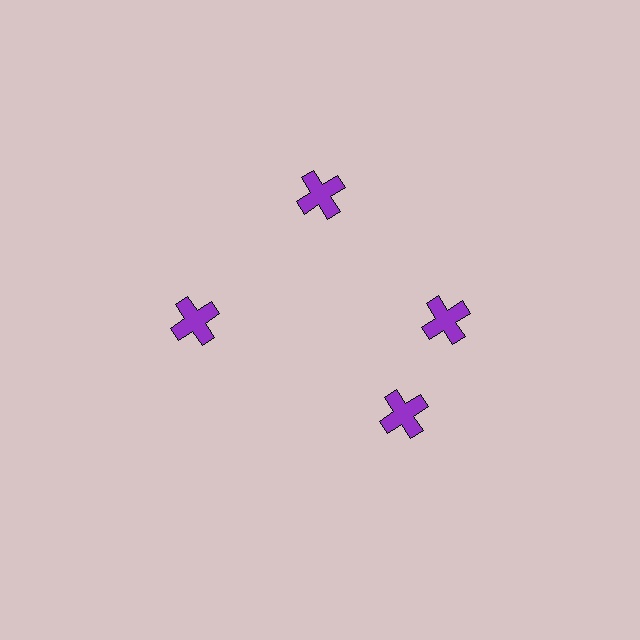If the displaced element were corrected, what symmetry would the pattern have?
It would have 4-fold rotational symmetry — the pattern would map onto itself every 90 degrees.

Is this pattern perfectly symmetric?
No. The 4 purple crosses are arranged in a ring, but one element near the 6 o'clock position is rotated out of alignment along the ring, breaking the 4-fold rotational symmetry.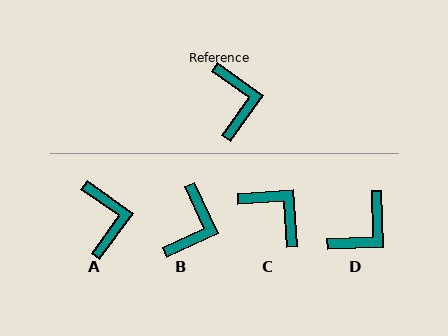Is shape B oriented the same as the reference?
No, it is off by about 29 degrees.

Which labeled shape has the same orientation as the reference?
A.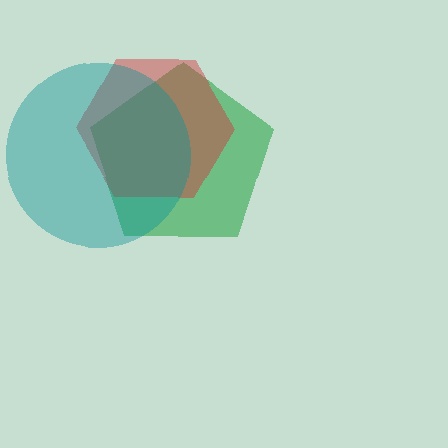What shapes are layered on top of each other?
The layered shapes are: a green pentagon, a red hexagon, a teal circle.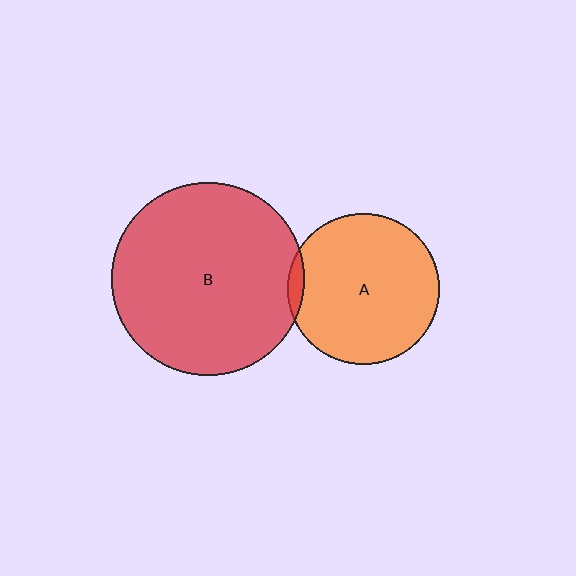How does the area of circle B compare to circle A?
Approximately 1.6 times.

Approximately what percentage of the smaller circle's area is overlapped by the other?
Approximately 5%.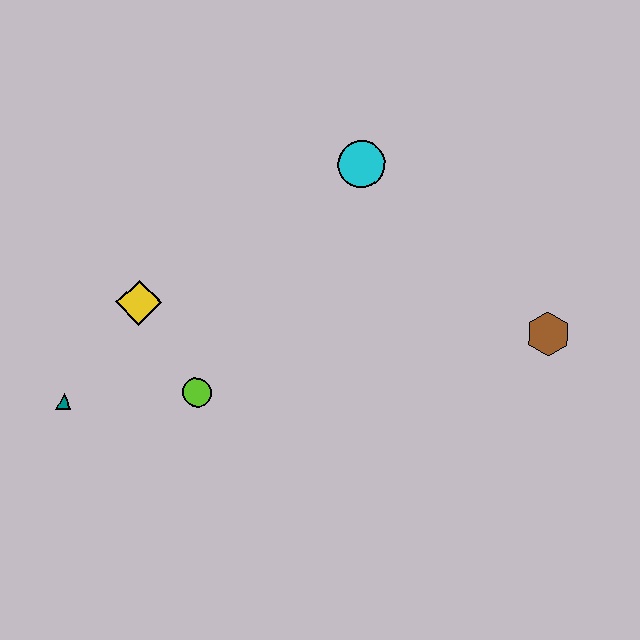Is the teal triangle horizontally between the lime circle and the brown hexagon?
No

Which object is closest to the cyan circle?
The brown hexagon is closest to the cyan circle.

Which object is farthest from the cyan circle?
The teal triangle is farthest from the cyan circle.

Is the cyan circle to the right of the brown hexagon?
No